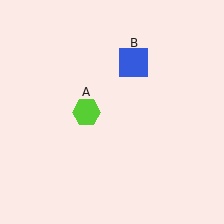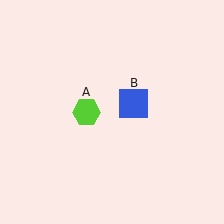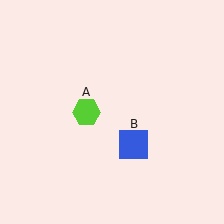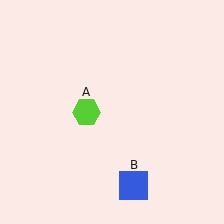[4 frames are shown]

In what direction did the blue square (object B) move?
The blue square (object B) moved down.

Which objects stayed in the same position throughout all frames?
Lime hexagon (object A) remained stationary.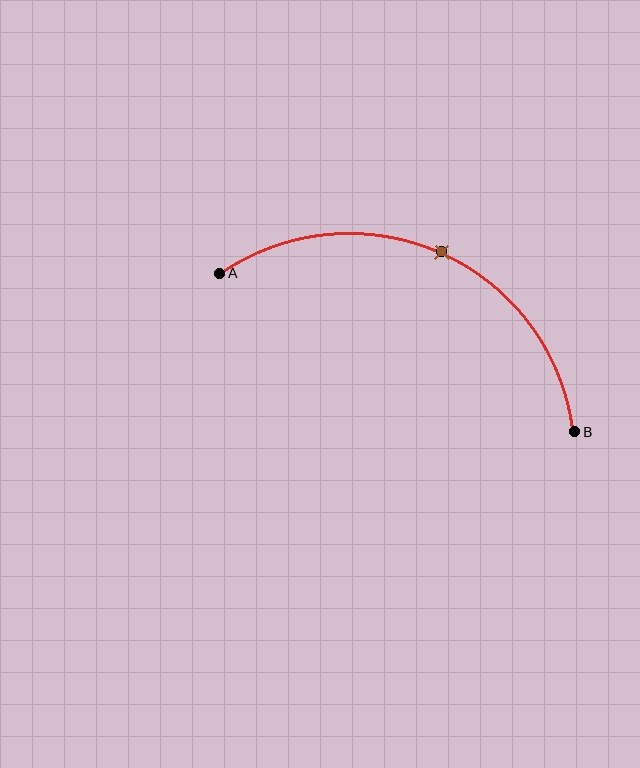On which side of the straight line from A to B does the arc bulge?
The arc bulges above the straight line connecting A and B.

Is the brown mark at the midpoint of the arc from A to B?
Yes. The brown mark lies on the arc at equal arc-length from both A and B — it is the arc midpoint.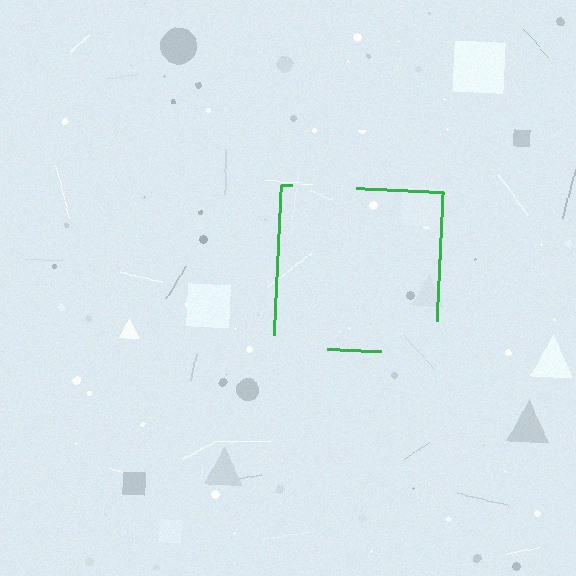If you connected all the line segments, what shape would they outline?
They would outline a square.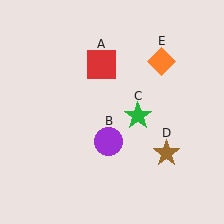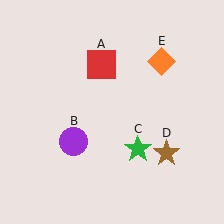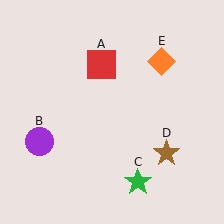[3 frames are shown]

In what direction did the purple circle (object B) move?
The purple circle (object B) moved left.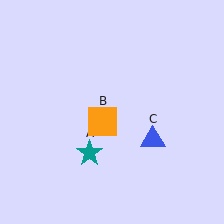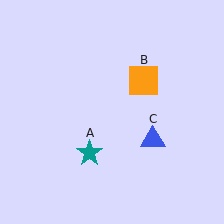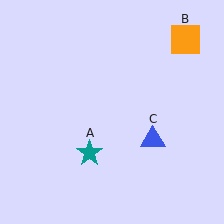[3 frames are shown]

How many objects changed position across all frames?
1 object changed position: orange square (object B).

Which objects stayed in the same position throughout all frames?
Teal star (object A) and blue triangle (object C) remained stationary.